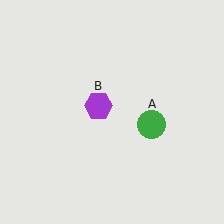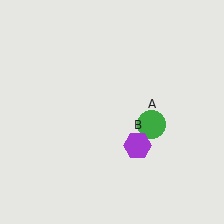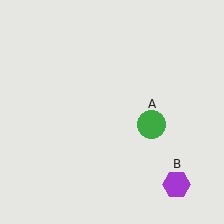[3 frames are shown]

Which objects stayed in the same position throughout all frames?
Green circle (object A) remained stationary.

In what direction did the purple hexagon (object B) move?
The purple hexagon (object B) moved down and to the right.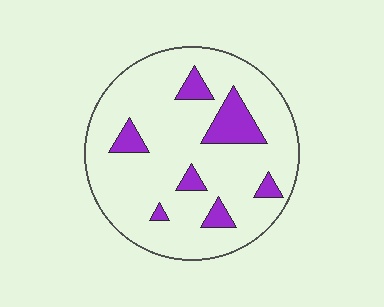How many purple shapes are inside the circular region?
7.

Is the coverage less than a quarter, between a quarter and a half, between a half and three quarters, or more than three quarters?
Less than a quarter.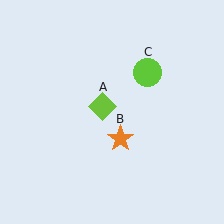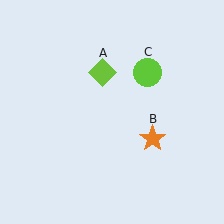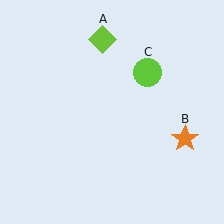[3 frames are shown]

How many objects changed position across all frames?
2 objects changed position: lime diamond (object A), orange star (object B).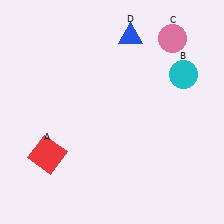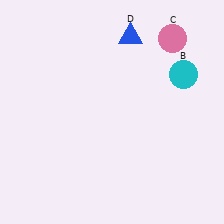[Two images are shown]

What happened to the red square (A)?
The red square (A) was removed in Image 2. It was in the bottom-left area of Image 1.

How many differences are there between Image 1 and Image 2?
There is 1 difference between the two images.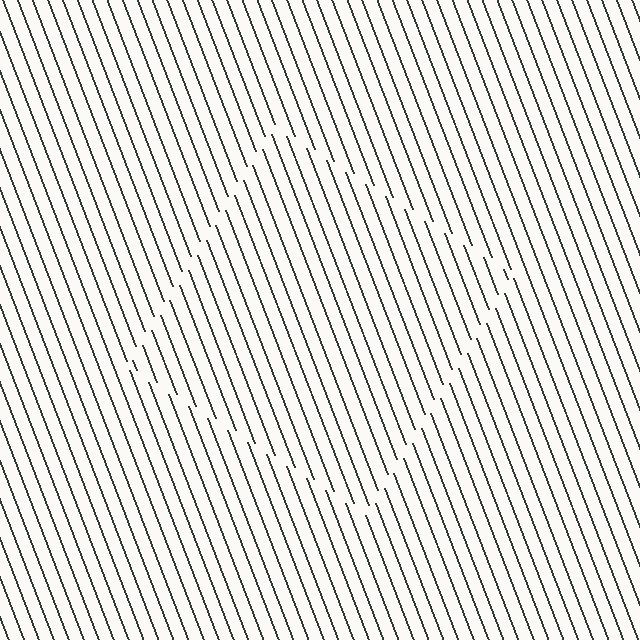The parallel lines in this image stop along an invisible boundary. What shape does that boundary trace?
An illusory square. The interior of the shape contains the same grating, shifted by half a period — the contour is defined by the phase discontinuity where line-ends from the inner and outer gratings abut.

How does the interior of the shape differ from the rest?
The interior of the shape contains the same grating, shifted by half a period — the contour is defined by the phase discontinuity where line-ends from the inner and outer gratings abut.